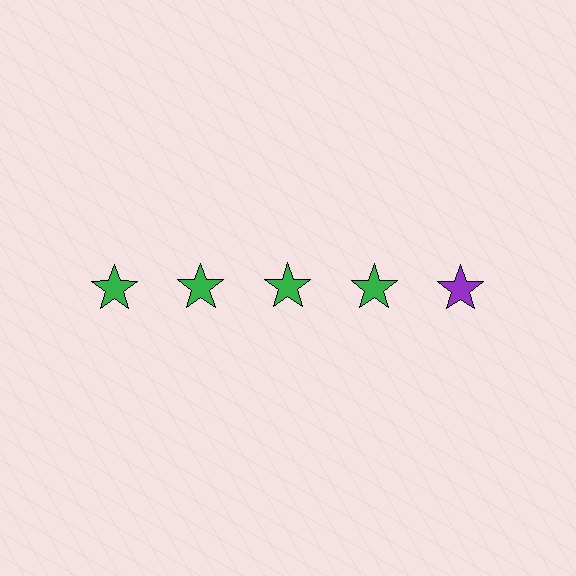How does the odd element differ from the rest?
It has a different color: purple instead of green.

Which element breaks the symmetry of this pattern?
The purple star in the top row, rightmost column breaks the symmetry. All other shapes are green stars.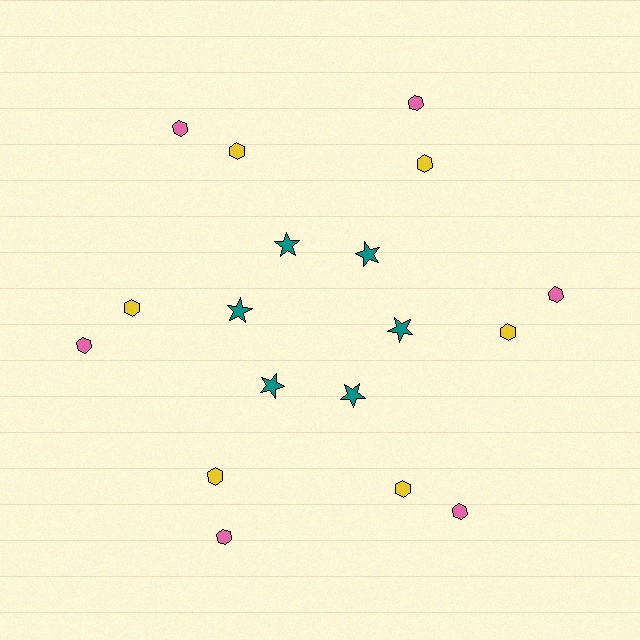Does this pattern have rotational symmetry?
Yes, this pattern has 6-fold rotational symmetry. It looks the same after rotating 60 degrees around the center.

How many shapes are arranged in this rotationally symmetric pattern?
There are 18 shapes, arranged in 6 groups of 3.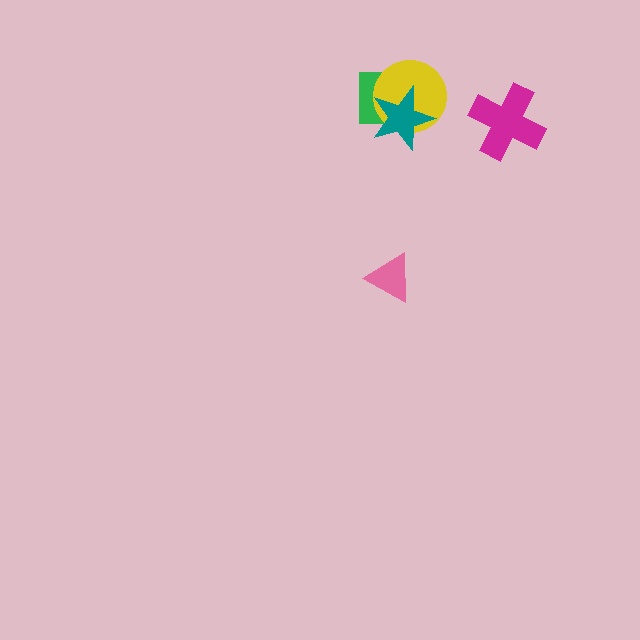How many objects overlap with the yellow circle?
2 objects overlap with the yellow circle.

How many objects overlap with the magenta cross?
0 objects overlap with the magenta cross.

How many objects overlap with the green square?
2 objects overlap with the green square.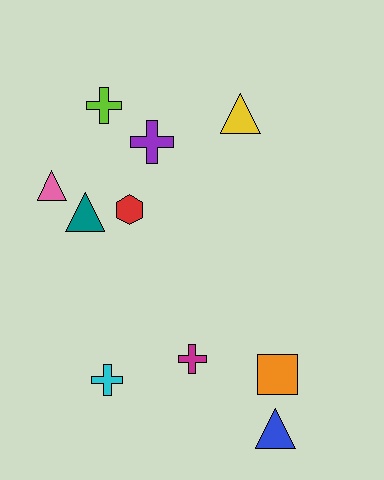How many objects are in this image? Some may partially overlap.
There are 10 objects.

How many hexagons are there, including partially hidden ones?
There is 1 hexagon.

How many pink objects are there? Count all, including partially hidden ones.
There is 1 pink object.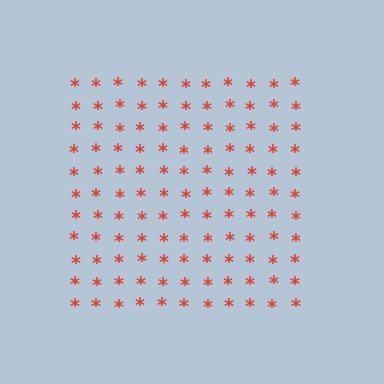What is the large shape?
The large shape is a square.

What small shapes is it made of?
It is made of small asterisks.